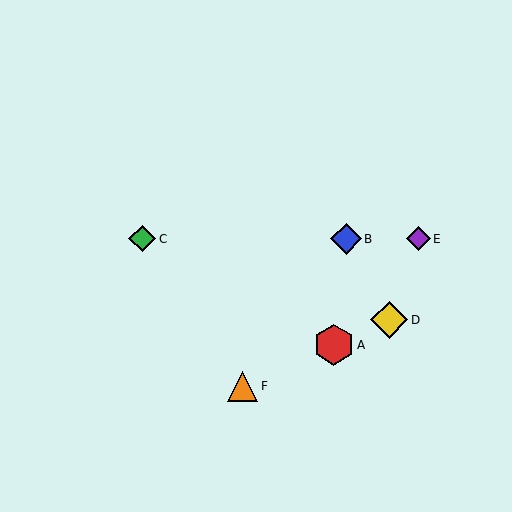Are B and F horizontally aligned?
No, B is at y≈239 and F is at y≈386.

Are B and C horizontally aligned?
Yes, both are at y≈239.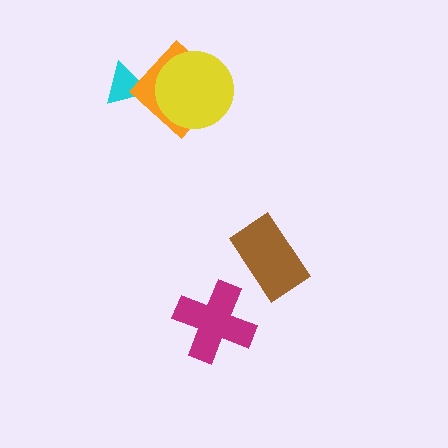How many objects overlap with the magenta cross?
0 objects overlap with the magenta cross.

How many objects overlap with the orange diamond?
2 objects overlap with the orange diamond.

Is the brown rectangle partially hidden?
No, no other shape covers it.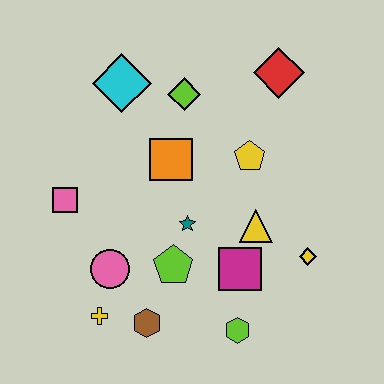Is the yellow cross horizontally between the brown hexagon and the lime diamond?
No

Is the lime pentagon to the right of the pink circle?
Yes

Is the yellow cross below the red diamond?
Yes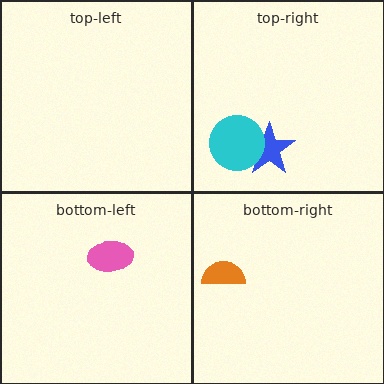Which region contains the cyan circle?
The top-right region.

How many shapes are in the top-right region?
2.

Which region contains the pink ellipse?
The bottom-left region.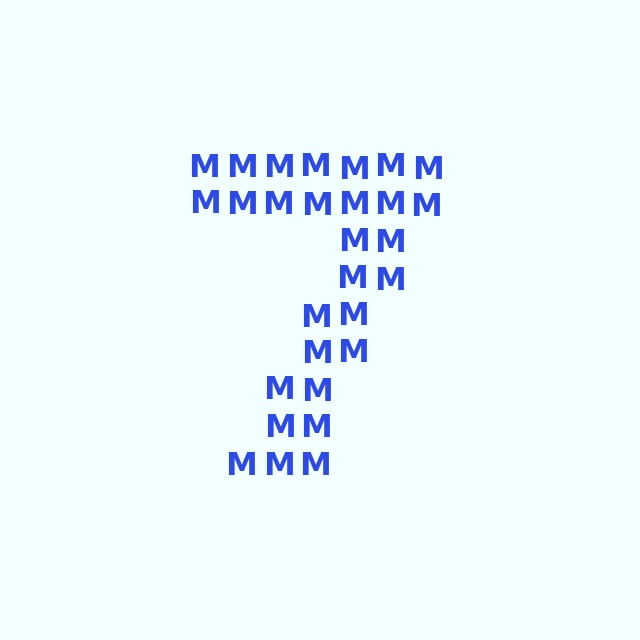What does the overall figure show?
The overall figure shows the digit 7.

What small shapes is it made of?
It is made of small letter M's.